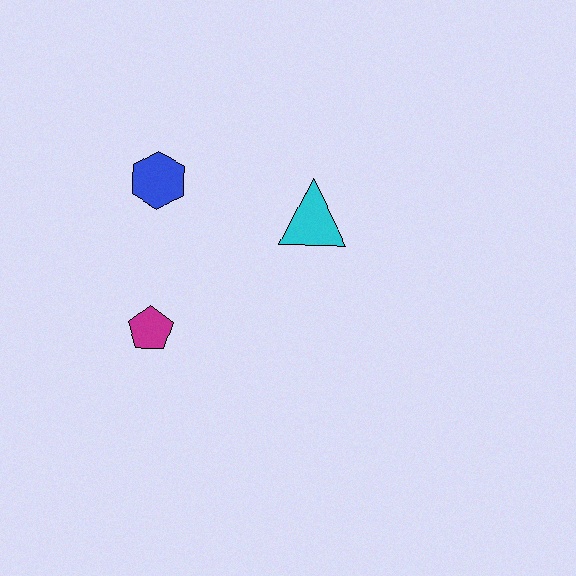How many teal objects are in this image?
There are no teal objects.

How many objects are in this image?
There are 3 objects.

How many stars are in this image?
There are no stars.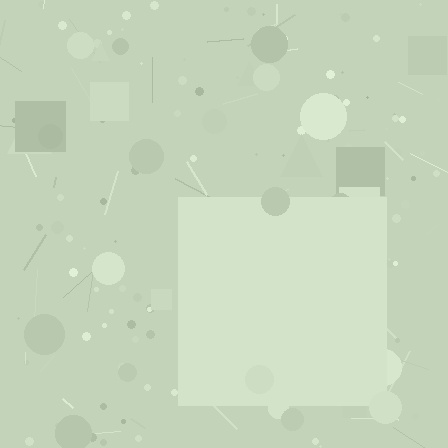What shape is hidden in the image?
A square is hidden in the image.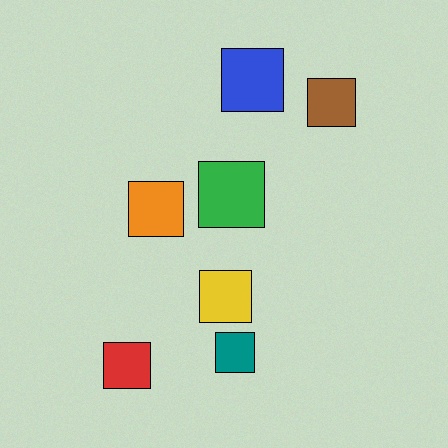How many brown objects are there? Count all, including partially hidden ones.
There is 1 brown object.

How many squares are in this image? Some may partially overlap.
There are 7 squares.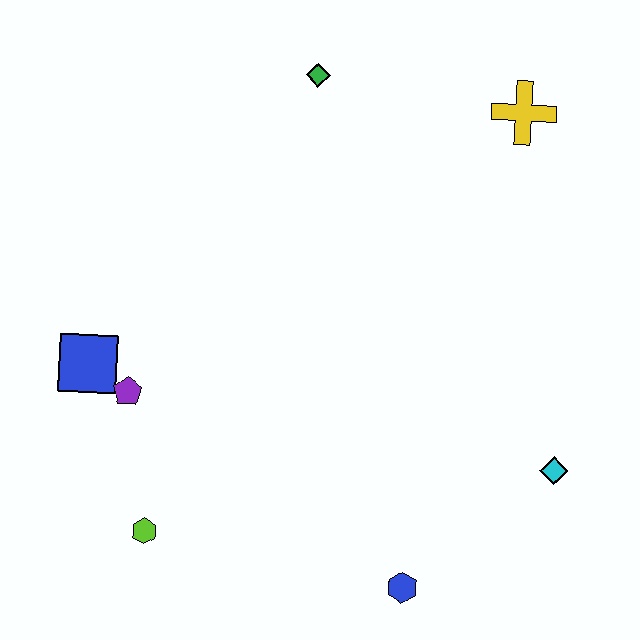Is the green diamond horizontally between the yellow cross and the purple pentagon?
Yes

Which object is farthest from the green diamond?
The blue hexagon is farthest from the green diamond.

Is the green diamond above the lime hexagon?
Yes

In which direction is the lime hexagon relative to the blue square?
The lime hexagon is below the blue square.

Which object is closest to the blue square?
The purple pentagon is closest to the blue square.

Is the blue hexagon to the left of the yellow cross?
Yes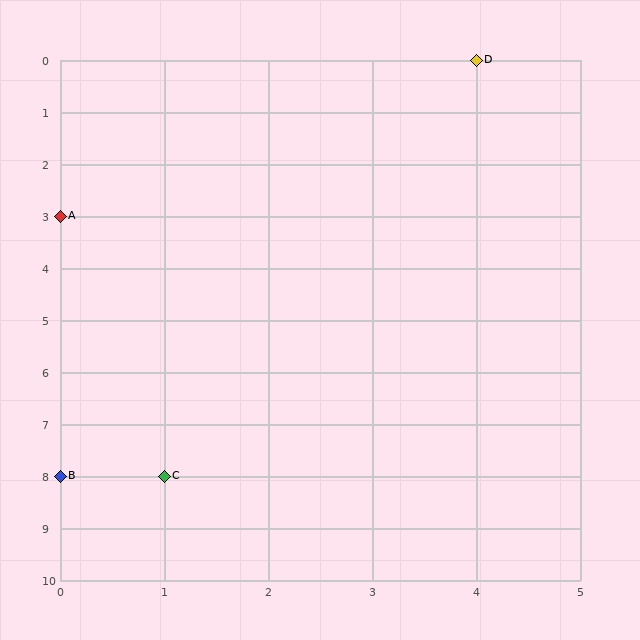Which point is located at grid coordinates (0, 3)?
Point A is at (0, 3).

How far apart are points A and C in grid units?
Points A and C are 1 column and 5 rows apart (about 5.1 grid units diagonally).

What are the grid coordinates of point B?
Point B is at grid coordinates (0, 8).